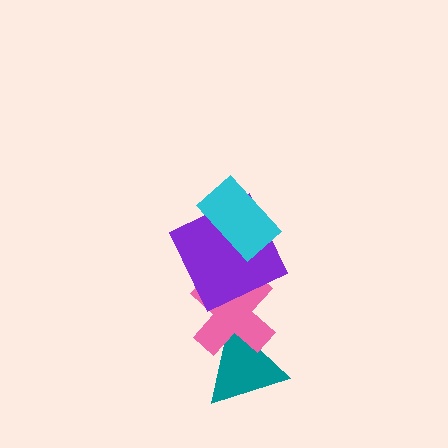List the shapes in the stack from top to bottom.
From top to bottom: the cyan rectangle, the purple square, the pink cross, the teal triangle.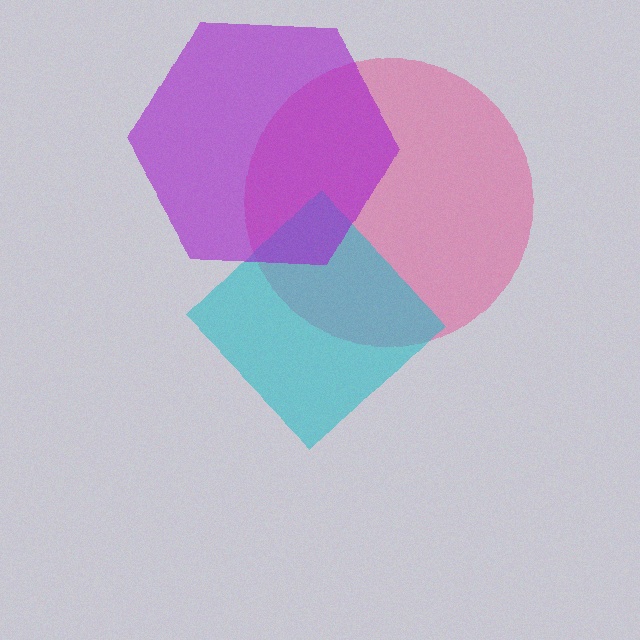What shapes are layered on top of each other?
The layered shapes are: a pink circle, a cyan diamond, a purple hexagon.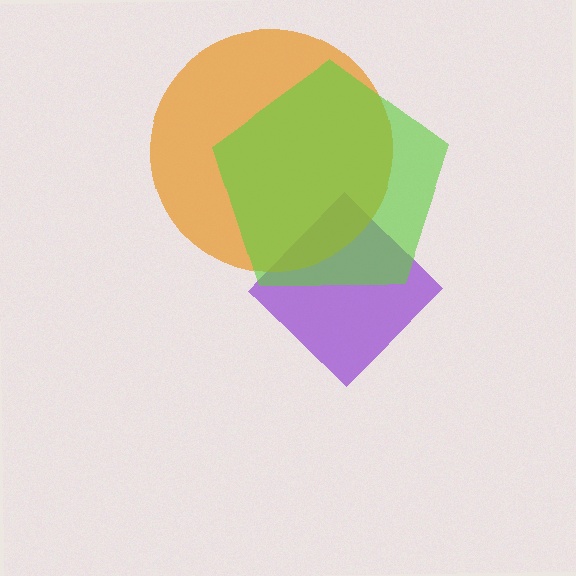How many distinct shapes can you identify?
There are 3 distinct shapes: a purple diamond, an orange circle, a lime pentagon.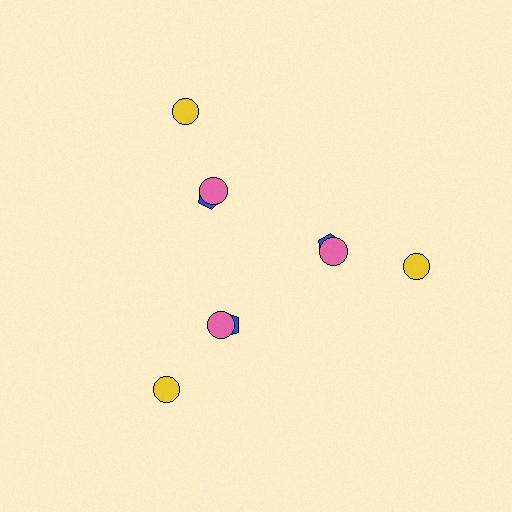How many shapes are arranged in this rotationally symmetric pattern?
There are 9 shapes, arranged in 3 groups of 3.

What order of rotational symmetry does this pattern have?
This pattern has 3-fold rotational symmetry.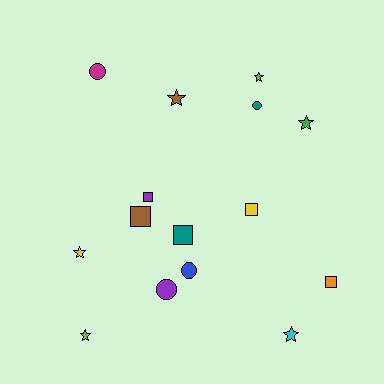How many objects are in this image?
There are 15 objects.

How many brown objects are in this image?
There are 2 brown objects.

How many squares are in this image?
There are 5 squares.